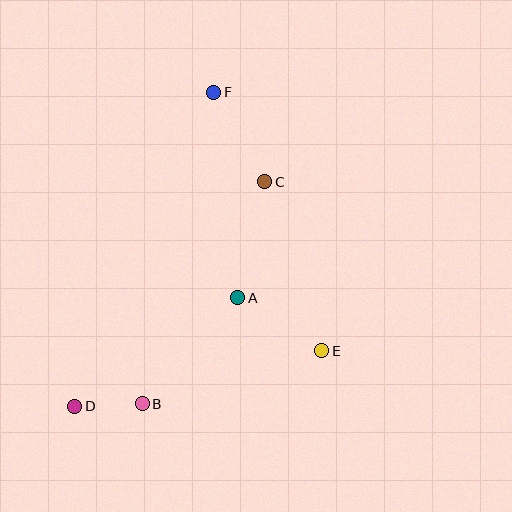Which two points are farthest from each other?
Points D and F are farthest from each other.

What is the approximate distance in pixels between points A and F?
The distance between A and F is approximately 207 pixels.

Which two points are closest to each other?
Points B and D are closest to each other.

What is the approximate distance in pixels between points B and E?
The distance between B and E is approximately 187 pixels.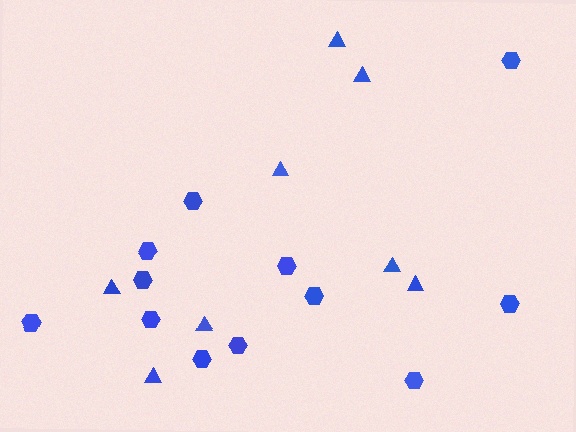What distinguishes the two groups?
There are 2 groups: one group of triangles (8) and one group of hexagons (12).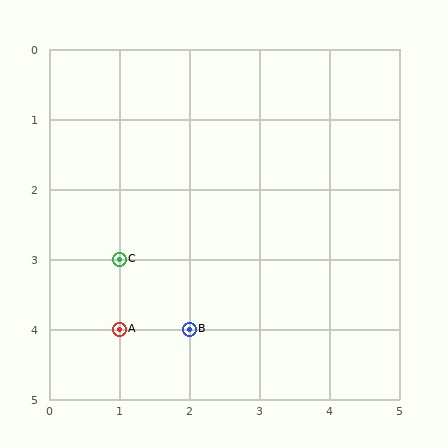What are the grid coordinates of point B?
Point B is at grid coordinates (2, 4).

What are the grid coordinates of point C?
Point C is at grid coordinates (1, 3).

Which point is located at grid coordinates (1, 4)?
Point A is at (1, 4).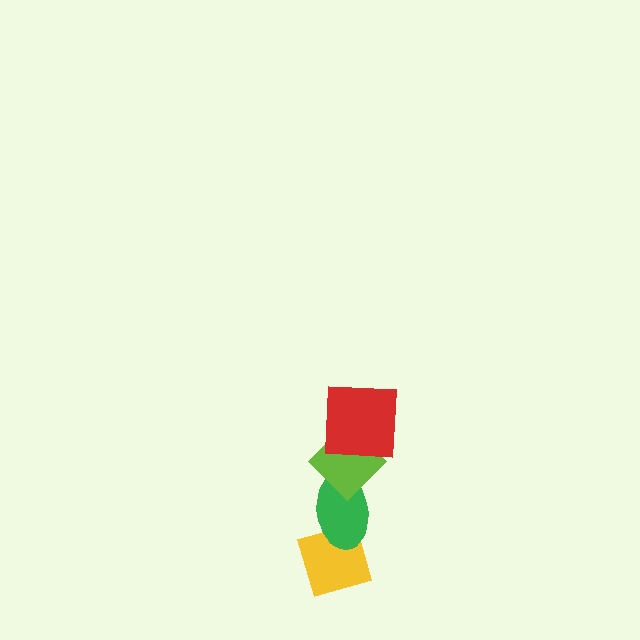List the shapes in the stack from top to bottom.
From top to bottom: the red square, the lime diamond, the green ellipse, the yellow diamond.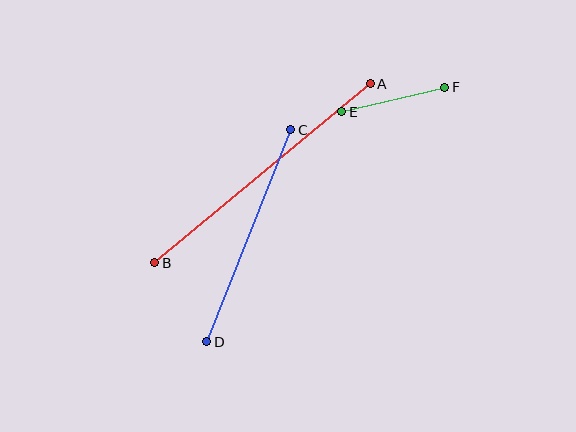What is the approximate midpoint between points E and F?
The midpoint is at approximately (393, 100) pixels.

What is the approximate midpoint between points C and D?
The midpoint is at approximately (249, 236) pixels.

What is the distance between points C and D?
The distance is approximately 228 pixels.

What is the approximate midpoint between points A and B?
The midpoint is at approximately (262, 173) pixels.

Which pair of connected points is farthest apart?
Points A and B are farthest apart.